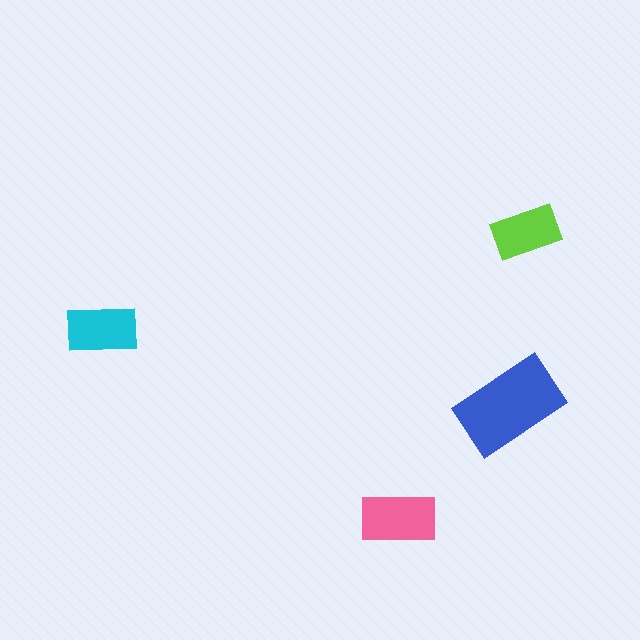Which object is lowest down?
The pink rectangle is bottommost.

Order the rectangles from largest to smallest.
the blue one, the pink one, the cyan one, the lime one.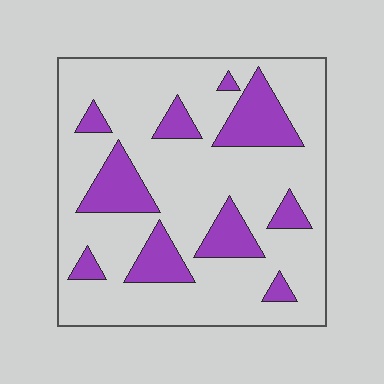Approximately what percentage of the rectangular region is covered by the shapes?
Approximately 20%.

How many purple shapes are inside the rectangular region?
10.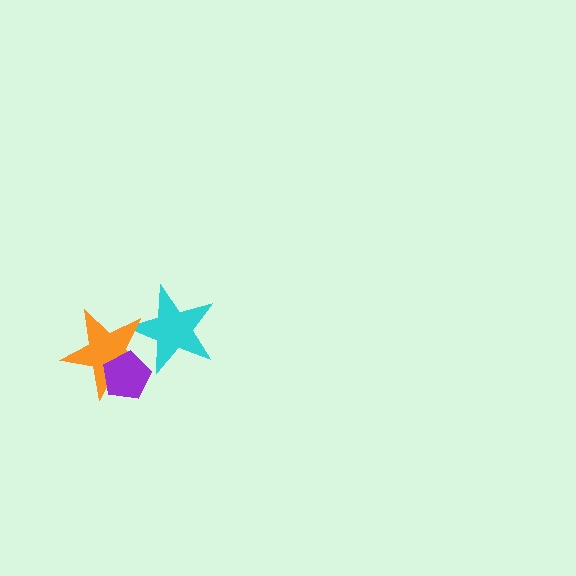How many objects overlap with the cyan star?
1 object overlaps with the cyan star.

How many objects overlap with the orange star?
2 objects overlap with the orange star.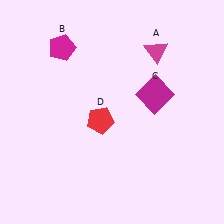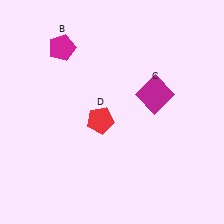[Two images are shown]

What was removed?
The magenta triangle (A) was removed in Image 2.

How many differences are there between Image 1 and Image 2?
There is 1 difference between the two images.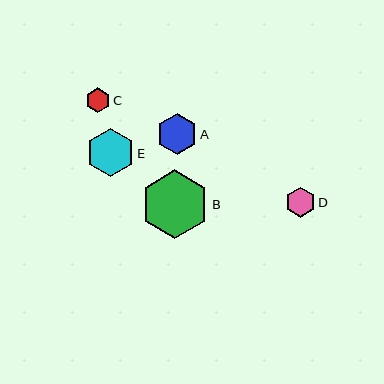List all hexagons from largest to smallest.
From largest to smallest: B, E, A, D, C.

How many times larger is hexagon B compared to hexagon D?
Hexagon B is approximately 2.3 times the size of hexagon D.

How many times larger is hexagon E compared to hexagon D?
Hexagon E is approximately 1.6 times the size of hexagon D.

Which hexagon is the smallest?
Hexagon C is the smallest with a size of approximately 25 pixels.